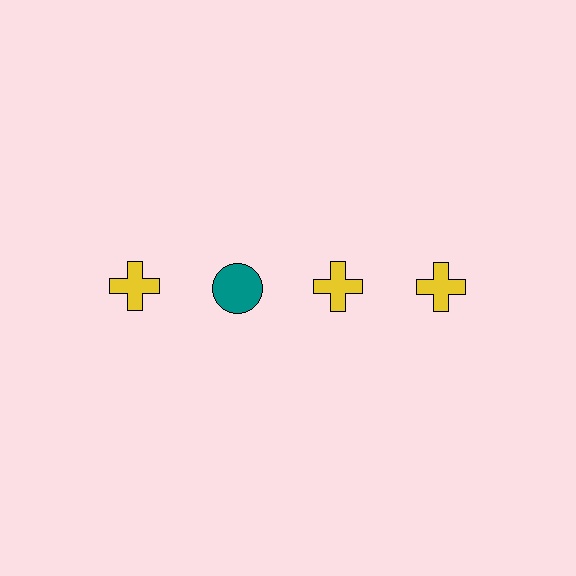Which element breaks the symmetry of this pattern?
The teal circle in the top row, second from left column breaks the symmetry. All other shapes are yellow crosses.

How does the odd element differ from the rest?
It differs in both color (teal instead of yellow) and shape (circle instead of cross).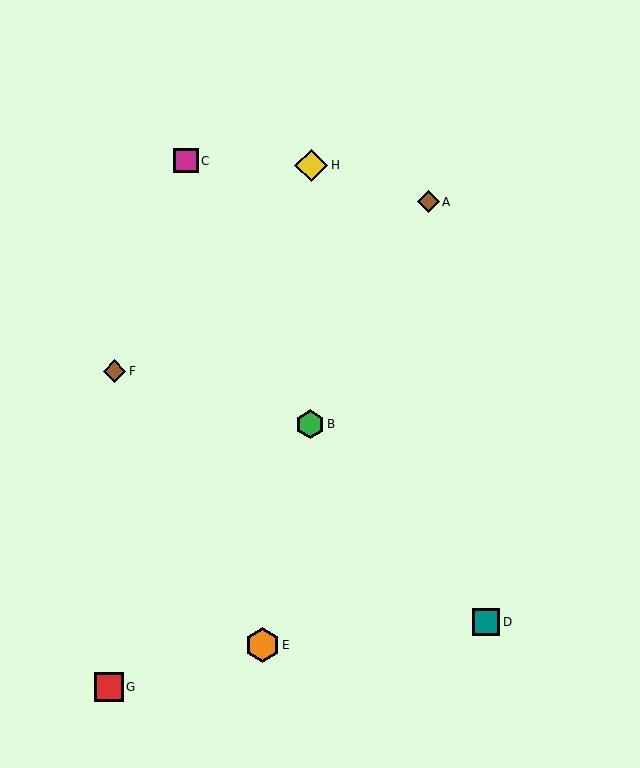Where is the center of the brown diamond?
The center of the brown diamond is at (428, 202).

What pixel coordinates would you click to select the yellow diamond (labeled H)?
Click at (311, 165) to select the yellow diamond H.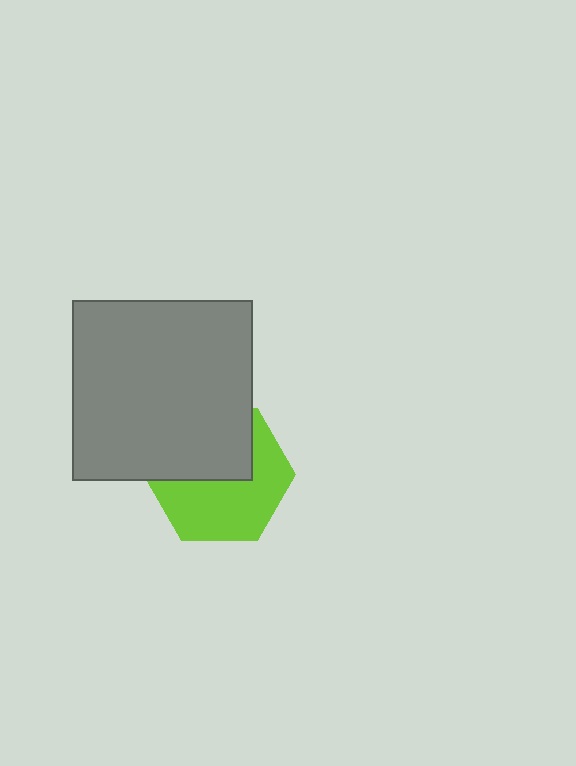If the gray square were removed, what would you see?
You would see the complete lime hexagon.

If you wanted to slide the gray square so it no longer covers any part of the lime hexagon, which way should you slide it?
Slide it up — that is the most direct way to separate the two shapes.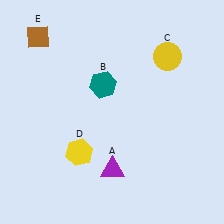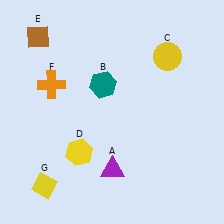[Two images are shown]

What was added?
An orange cross (F), a yellow diamond (G) were added in Image 2.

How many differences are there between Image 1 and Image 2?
There are 2 differences between the two images.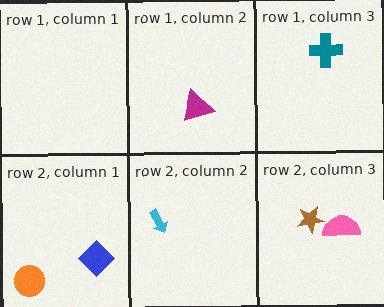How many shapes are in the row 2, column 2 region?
1.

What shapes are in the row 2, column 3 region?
The brown star, the pink semicircle.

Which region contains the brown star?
The row 2, column 3 region.